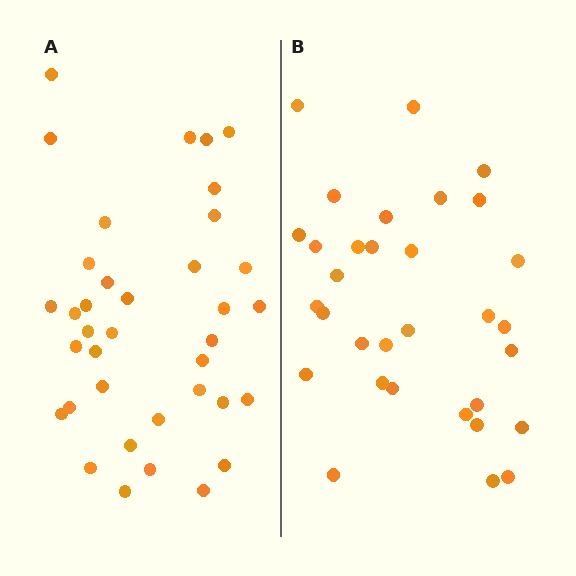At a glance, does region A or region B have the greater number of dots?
Region A (the left region) has more dots.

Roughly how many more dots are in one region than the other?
Region A has about 5 more dots than region B.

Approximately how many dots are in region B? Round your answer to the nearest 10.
About 30 dots. (The exact count is 32, which rounds to 30.)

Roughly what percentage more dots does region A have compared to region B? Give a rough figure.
About 15% more.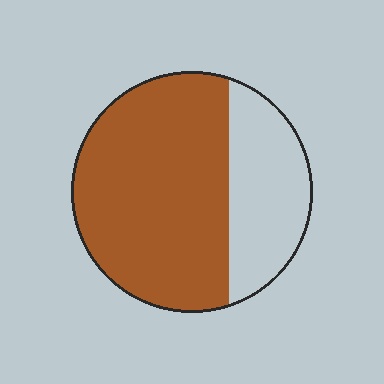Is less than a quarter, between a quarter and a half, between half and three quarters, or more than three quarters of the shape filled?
Between half and three quarters.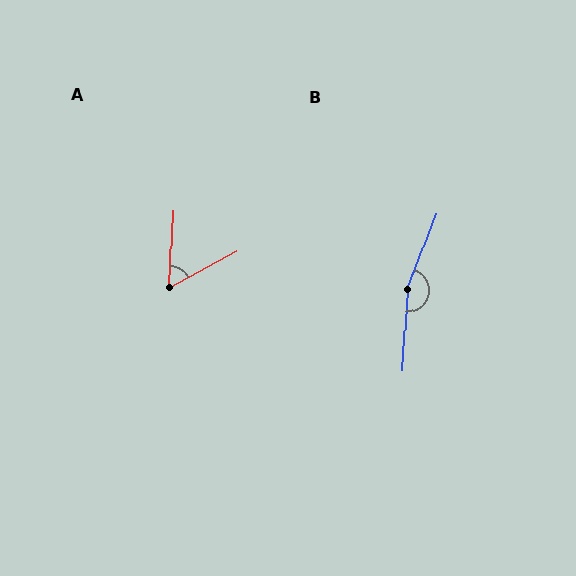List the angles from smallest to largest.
A (59°), B (163°).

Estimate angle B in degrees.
Approximately 163 degrees.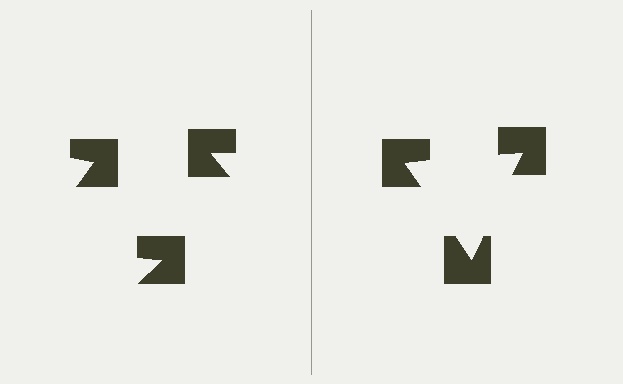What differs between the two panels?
The notched squares are positioned identically on both sides; only the wedge orientations differ. On the right they align to a triangle; on the left they are misaligned.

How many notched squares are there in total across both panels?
6 — 3 on each side.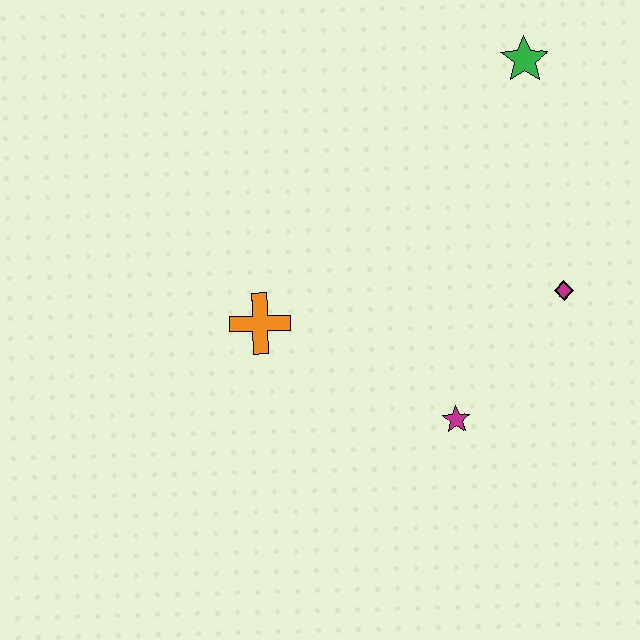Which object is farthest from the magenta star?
The green star is farthest from the magenta star.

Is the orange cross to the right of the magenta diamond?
No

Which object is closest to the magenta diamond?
The magenta star is closest to the magenta diamond.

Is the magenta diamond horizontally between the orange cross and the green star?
No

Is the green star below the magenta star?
No